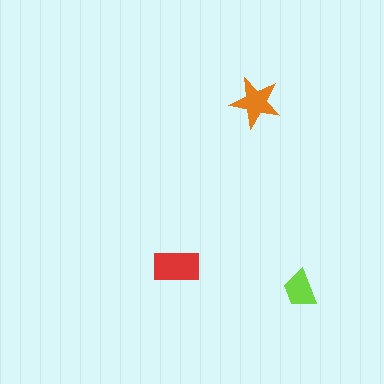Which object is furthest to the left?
The red rectangle is leftmost.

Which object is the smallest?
The lime trapezoid.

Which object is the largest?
The red rectangle.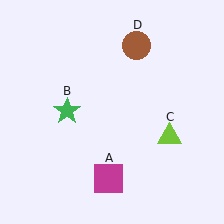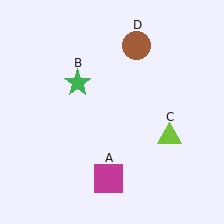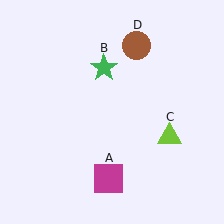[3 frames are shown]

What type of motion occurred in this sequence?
The green star (object B) rotated clockwise around the center of the scene.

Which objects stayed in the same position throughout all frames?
Magenta square (object A) and lime triangle (object C) and brown circle (object D) remained stationary.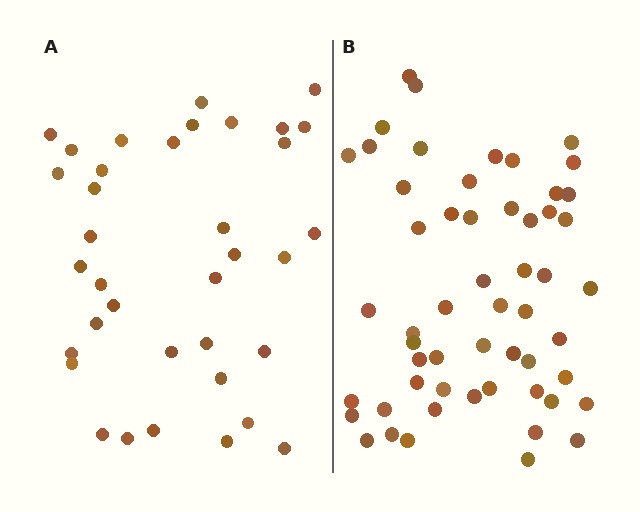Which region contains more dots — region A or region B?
Region B (the right region) has more dots.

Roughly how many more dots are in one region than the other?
Region B has approximately 20 more dots than region A.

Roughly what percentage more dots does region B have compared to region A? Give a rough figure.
About 55% more.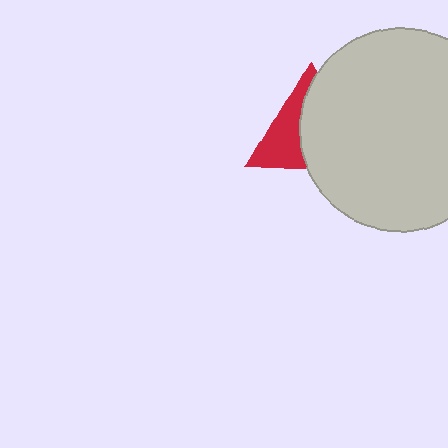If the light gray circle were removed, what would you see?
You would see the complete red triangle.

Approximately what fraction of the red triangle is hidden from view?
Roughly 57% of the red triangle is hidden behind the light gray circle.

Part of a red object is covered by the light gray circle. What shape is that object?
It is a triangle.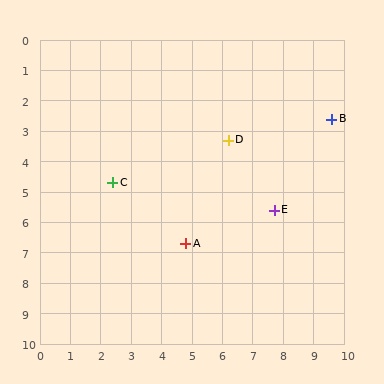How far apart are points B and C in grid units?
Points B and C are about 7.5 grid units apart.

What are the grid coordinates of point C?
Point C is at approximately (2.4, 4.7).